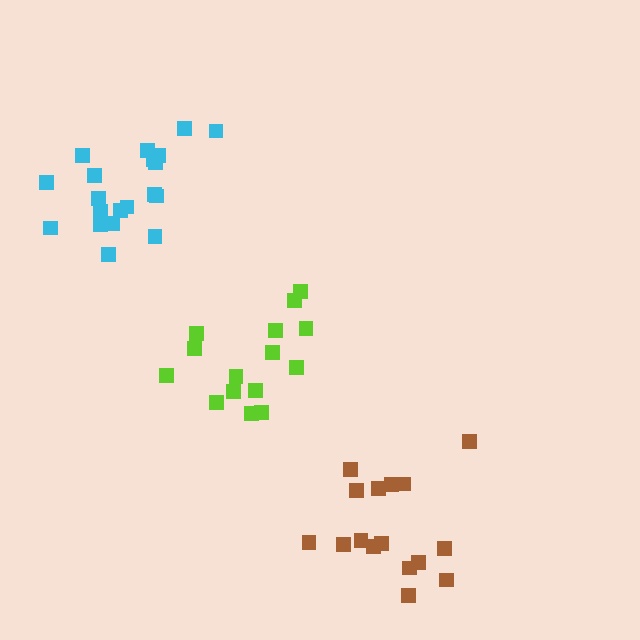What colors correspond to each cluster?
The clusters are colored: lime, brown, cyan.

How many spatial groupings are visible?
There are 3 spatial groupings.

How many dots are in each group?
Group 1: 15 dots, Group 2: 16 dots, Group 3: 20 dots (51 total).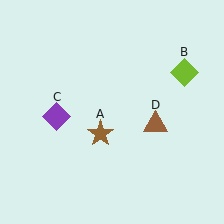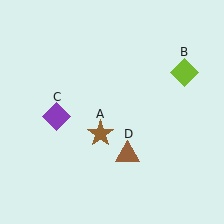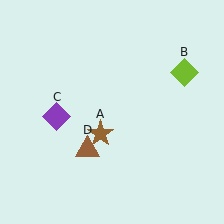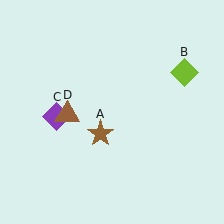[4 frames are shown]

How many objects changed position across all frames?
1 object changed position: brown triangle (object D).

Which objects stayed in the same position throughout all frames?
Brown star (object A) and lime diamond (object B) and purple diamond (object C) remained stationary.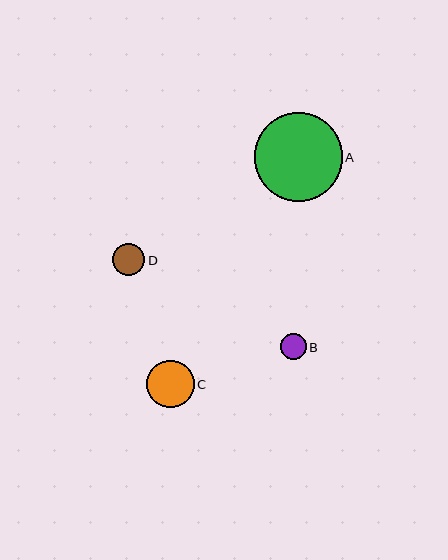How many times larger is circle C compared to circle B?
Circle C is approximately 1.8 times the size of circle B.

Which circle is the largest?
Circle A is the largest with a size of approximately 88 pixels.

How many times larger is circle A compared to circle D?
Circle A is approximately 2.8 times the size of circle D.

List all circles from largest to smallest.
From largest to smallest: A, C, D, B.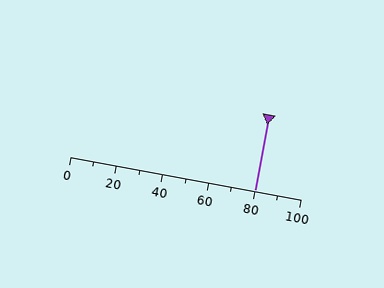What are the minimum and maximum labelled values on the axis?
The axis runs from 0 to 100.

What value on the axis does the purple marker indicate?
The marker indicates approximately 80.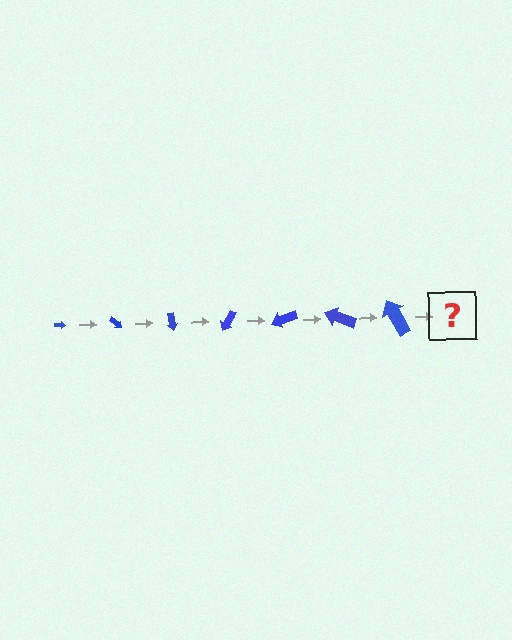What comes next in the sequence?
The next element should be an arrow, larger than the previous one and rotated 280 degrees from the start.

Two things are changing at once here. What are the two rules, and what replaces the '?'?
The two rules are that the arrow grows larger each step and it rotates 40 degrees each step. The '?' should be an arrow, larger than the previous one and rotated 280 degrees from the start.